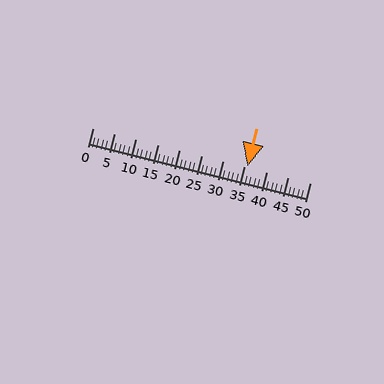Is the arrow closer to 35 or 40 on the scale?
The arrow is closer to 35.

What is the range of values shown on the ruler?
The ruler shows values from 0 to 50.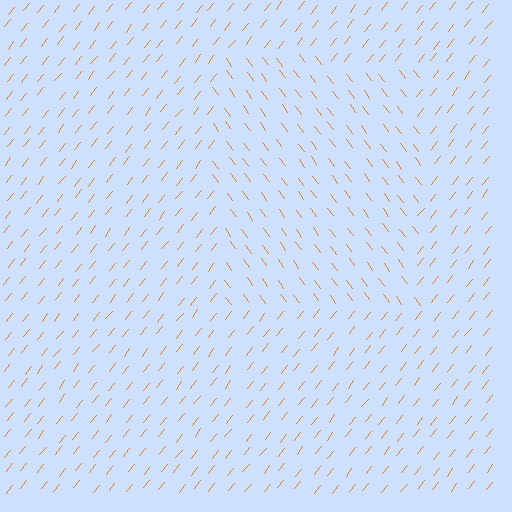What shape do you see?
I see a rectangle.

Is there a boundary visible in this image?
Yes, there is a texture boundary formed by a change in line orientation.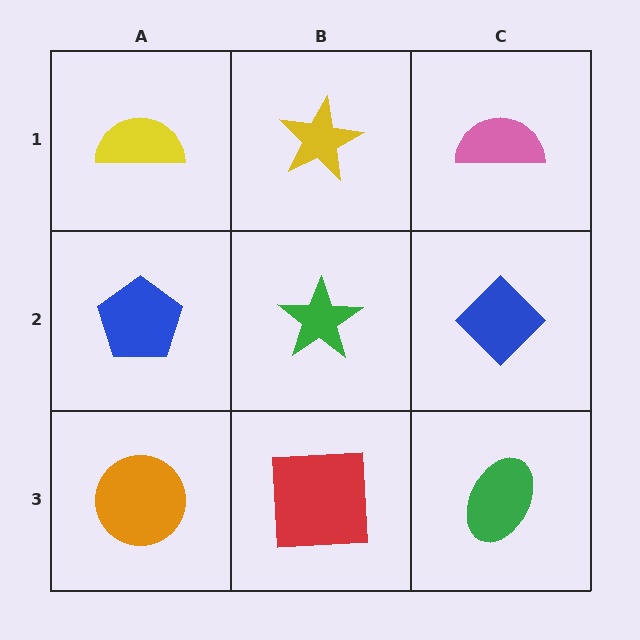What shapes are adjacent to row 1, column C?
A blue diamond (row 2, column C), a yellow star (row 1, column B).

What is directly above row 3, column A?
A blue pentagon.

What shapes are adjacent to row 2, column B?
A yellow star (row 1, column B), a red square (row 3, column B), a blue pentagon (row 2, column A), a blue diamond (row 2, column C).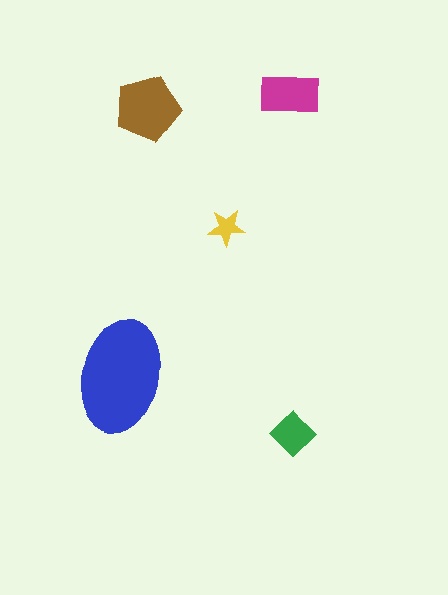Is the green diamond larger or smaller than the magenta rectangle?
Smaller.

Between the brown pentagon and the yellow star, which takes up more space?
The brown pentagon.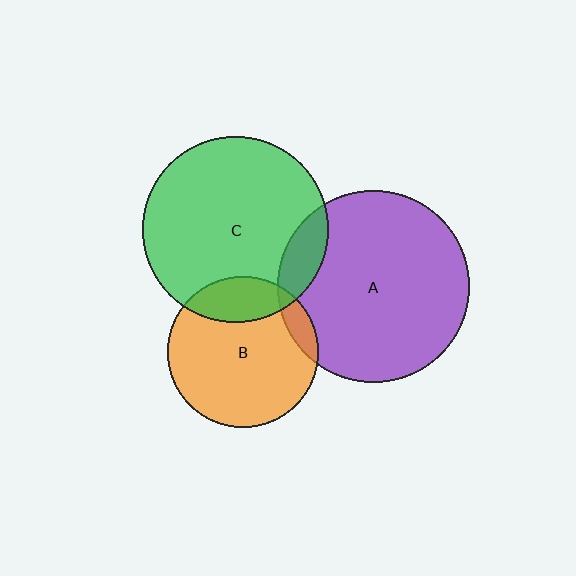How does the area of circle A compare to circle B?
Approximately 1.6 times.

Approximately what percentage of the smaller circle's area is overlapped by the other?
Approximately 20%.